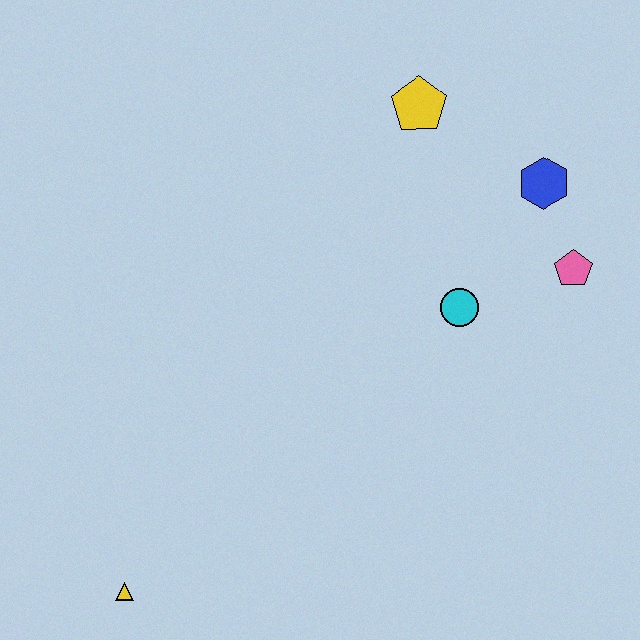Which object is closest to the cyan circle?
The pink pentagon is closest to the cyan circle.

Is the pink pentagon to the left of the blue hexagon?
No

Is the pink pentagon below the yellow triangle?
No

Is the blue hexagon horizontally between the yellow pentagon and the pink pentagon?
Yes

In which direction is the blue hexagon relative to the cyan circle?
The blue hexagon is above the cyan circle.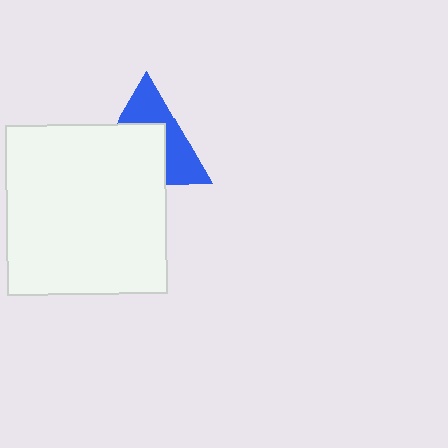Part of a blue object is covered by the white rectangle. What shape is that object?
It is a triangle.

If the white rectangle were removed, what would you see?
You would see the complete blue triangle.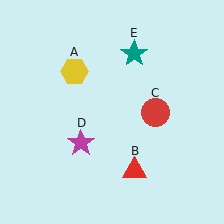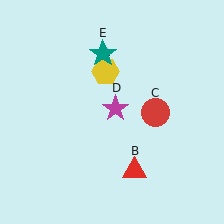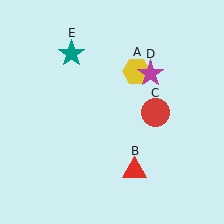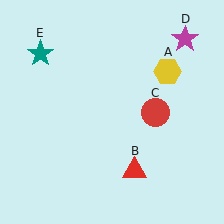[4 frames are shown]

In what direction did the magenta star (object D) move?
The magenta star (object D) moved up and to the right.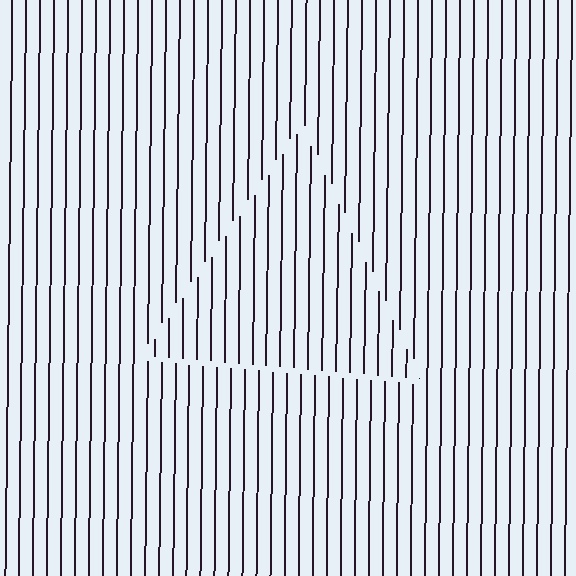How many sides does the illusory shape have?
3 sides — the line-ends trace a triangle.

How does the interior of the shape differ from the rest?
The interior of the shape contains the same grating, shifted by half a period — the contour is defined by the phase discontinuity where line-ends from the inner and outer gratings abut.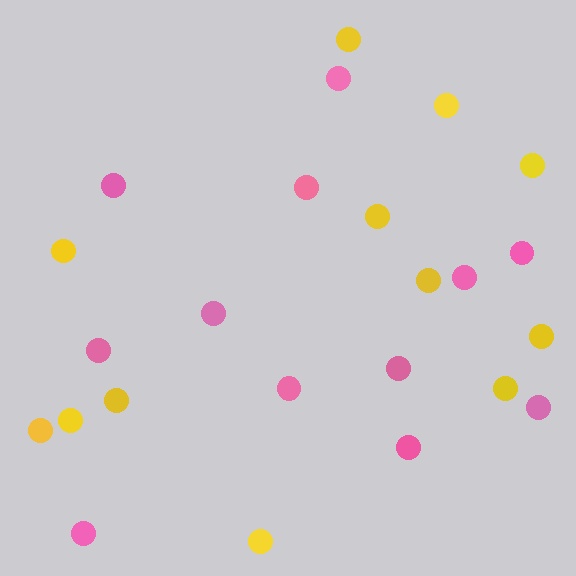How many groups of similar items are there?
There are 2 groups: one group of pink circles (12) and one group of yellow circles (12).